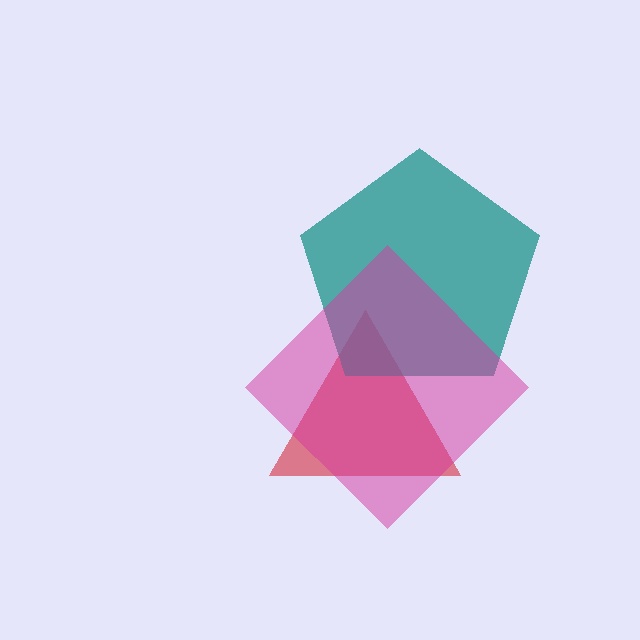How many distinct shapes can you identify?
There are 3 distinct shapes: a red triangle, a teal pentagon, a magenta diamond.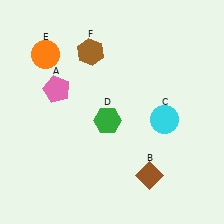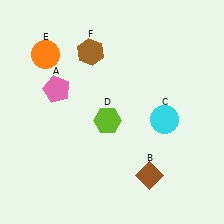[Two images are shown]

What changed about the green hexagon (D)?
In Image 1, D is green. In Image 2, it changed to lime.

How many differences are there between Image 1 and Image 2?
There is 1 difference between the two images.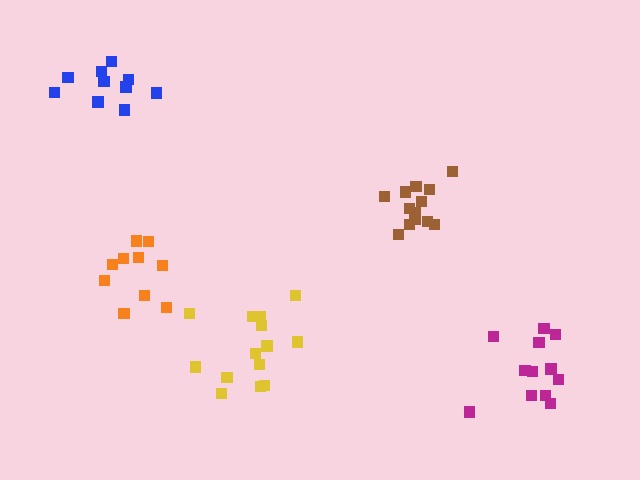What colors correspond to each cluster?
The clusters are colored: brown, yellow, magenta, orange, blue.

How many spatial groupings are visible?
There are 5 spatial groupings.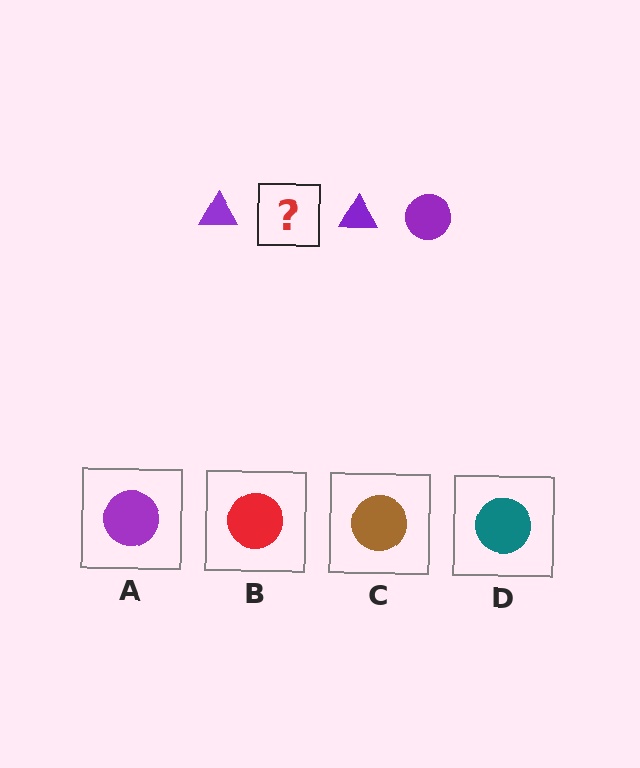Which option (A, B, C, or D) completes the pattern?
A.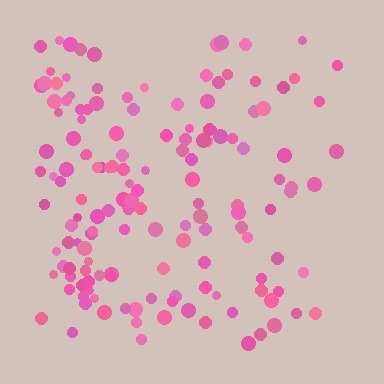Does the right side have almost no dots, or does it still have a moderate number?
Still a moderate number, just noticeably fewer than the left.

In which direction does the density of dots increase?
From right to left, with the left side densest.